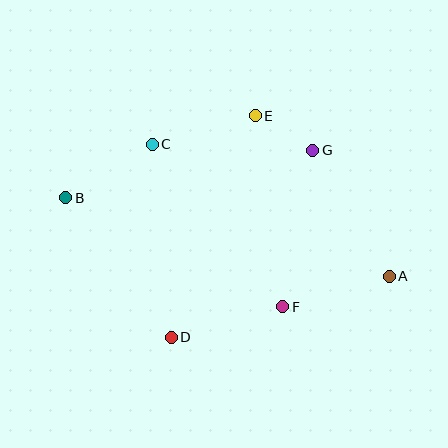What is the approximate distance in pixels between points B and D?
The distance between B and D is approximately 175 pixels.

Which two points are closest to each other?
Points E and G are closest to each other.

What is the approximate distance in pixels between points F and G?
The distance between F and G is approximately 159 pixels.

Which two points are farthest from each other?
Points A and B are farthest from each other.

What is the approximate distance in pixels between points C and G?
The distance between C and G is approximately 160 pixels.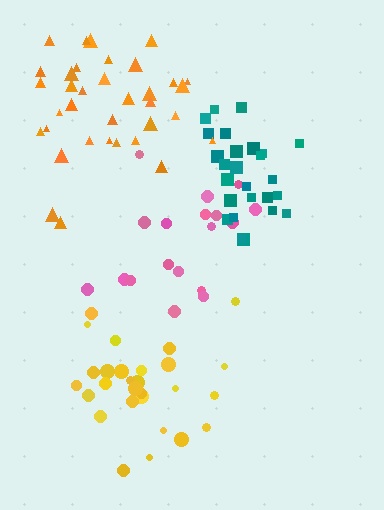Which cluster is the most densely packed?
Teal.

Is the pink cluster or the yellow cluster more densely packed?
Yellow.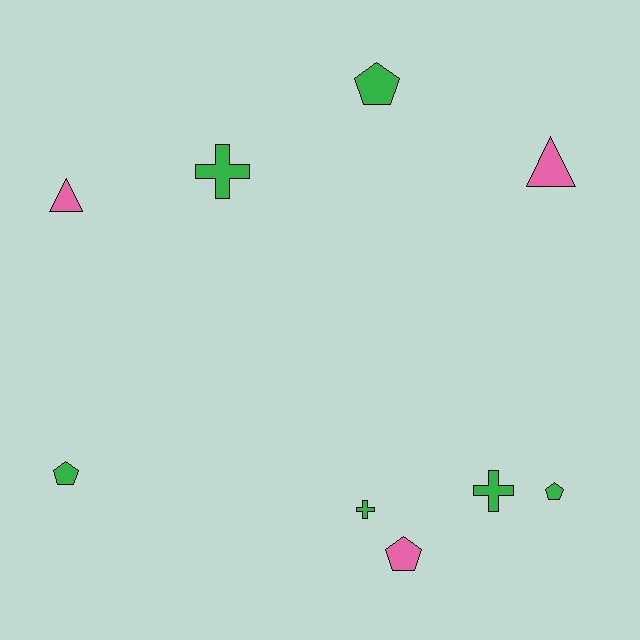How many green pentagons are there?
There are 3 green pentagons.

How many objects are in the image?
There are 9 objects.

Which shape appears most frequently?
Pentagon, with 4 objects.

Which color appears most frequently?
Green, with 6 objects.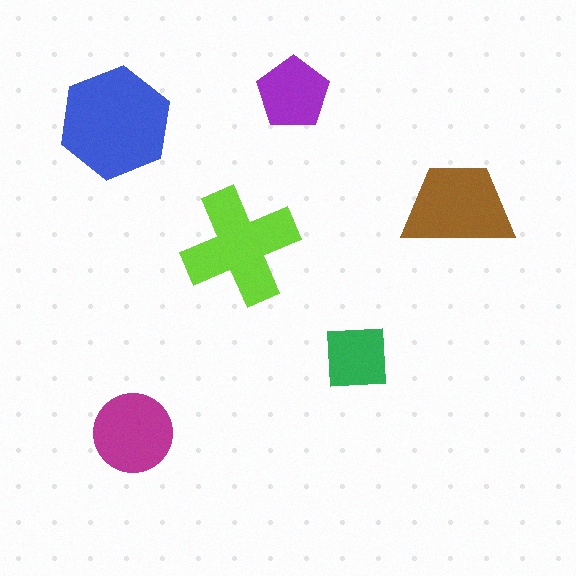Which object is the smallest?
The green square.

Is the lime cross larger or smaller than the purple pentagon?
Larger.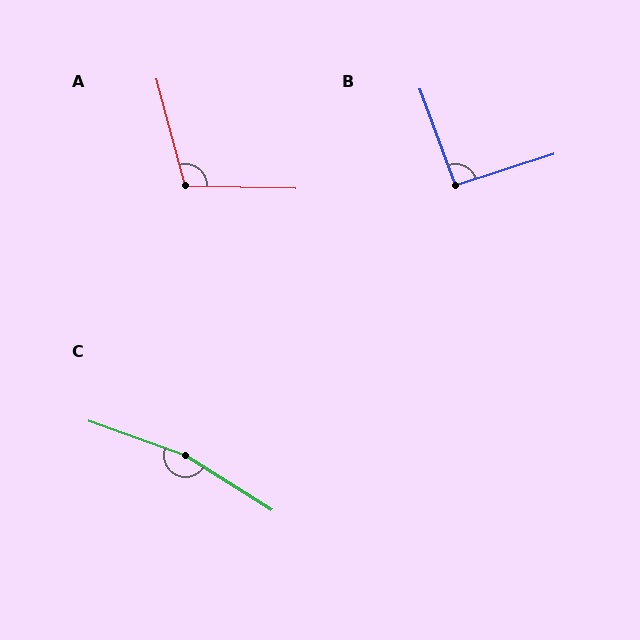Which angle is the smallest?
B, at approximately 93 degrees.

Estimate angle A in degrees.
Approximately 107 degrees.